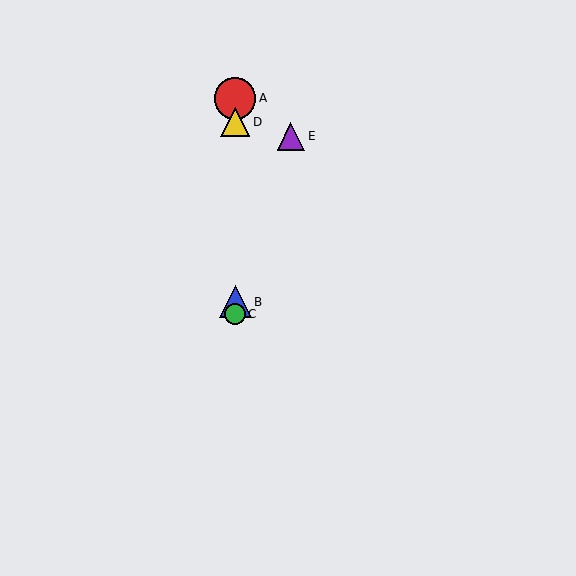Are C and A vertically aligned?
Yes, both are at x≈235.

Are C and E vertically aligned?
No, C is at x≈235 and E is at x≈291.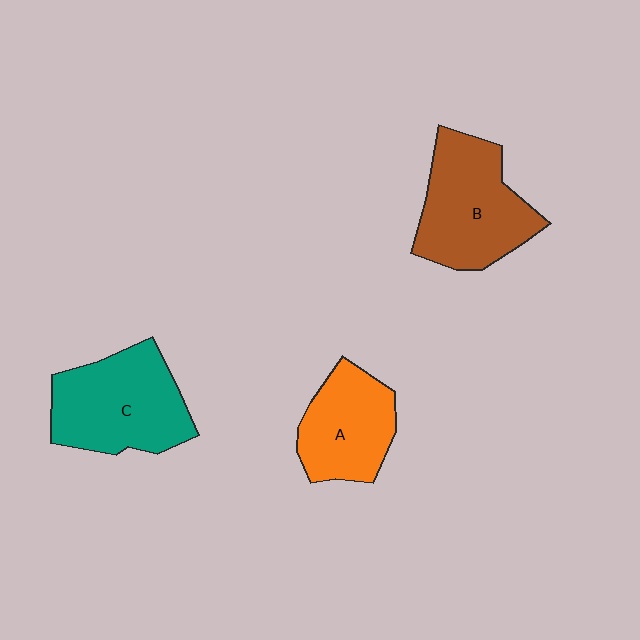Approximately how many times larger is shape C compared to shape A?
Approximately 1.3 times.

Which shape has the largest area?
Shape C (teal).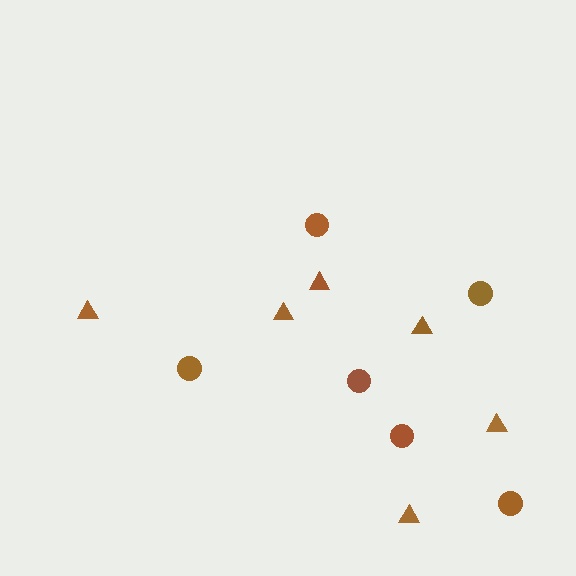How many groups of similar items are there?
There are 2 groups: one group of circles (6) and one group of triangles (6).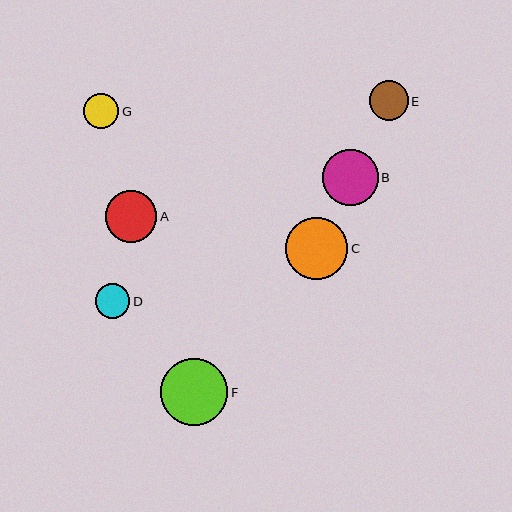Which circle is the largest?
Circle F is the largest with a size of approximately 67 pixels.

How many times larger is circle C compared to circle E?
Circle C is approximately 1.6 times the size of circle E.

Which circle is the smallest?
Circle D is the smallest with a size of approximately 34 pixels.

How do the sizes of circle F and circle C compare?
Circle F and circle C are approximately the same size.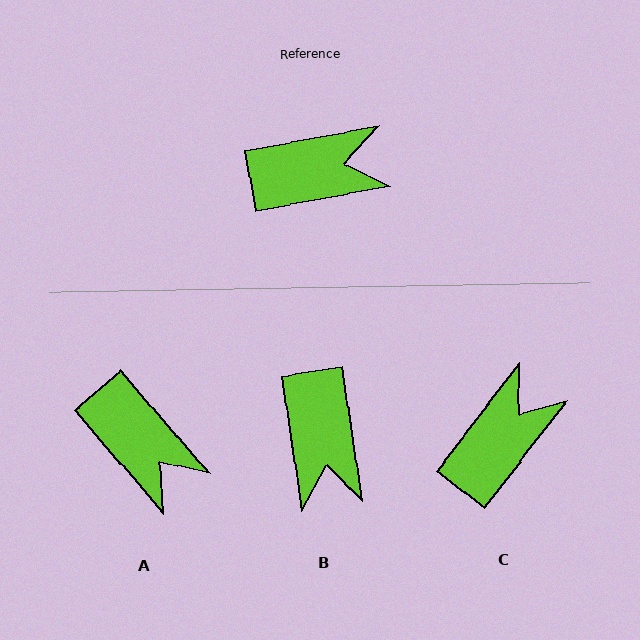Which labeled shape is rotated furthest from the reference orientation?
B, about 92 degrees away.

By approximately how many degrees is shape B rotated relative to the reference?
Approximately 92 degrees clockwise.